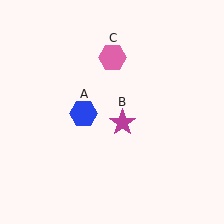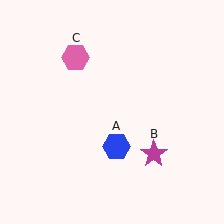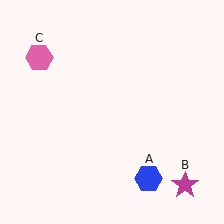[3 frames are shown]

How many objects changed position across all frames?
3 objects changed position: blue hexagon (object A), magenta star (object B), pink hexagon (object C).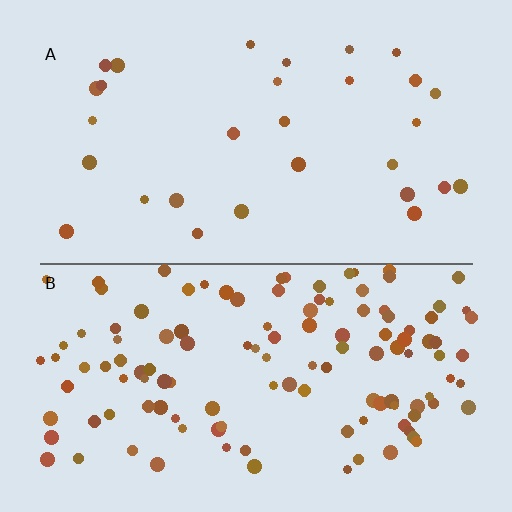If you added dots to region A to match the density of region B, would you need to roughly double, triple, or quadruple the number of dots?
Approximately quadruple.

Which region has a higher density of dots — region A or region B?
B (the bottom).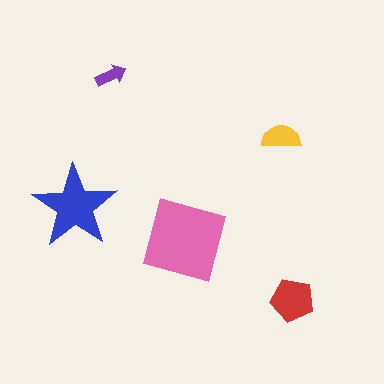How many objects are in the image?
There are 5 objects in the image.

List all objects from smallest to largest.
The purple arrow, the yellow semicircle, the red pentagon, the blue star, the pink diamond.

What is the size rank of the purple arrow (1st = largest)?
5th.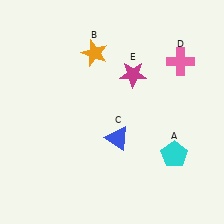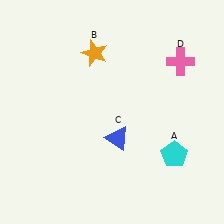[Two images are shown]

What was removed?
The magenta star (E) was removed in Image 2.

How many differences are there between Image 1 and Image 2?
There is 1 difference between the two images.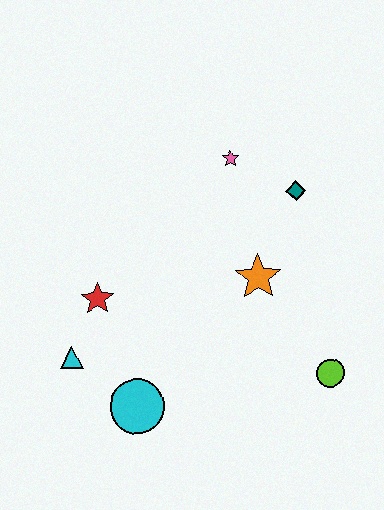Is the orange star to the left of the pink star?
No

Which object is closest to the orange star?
The teal diamond is closest to the orange star.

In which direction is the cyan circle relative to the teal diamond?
The cyan circle is below the teal diamond.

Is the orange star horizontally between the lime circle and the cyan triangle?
Yes